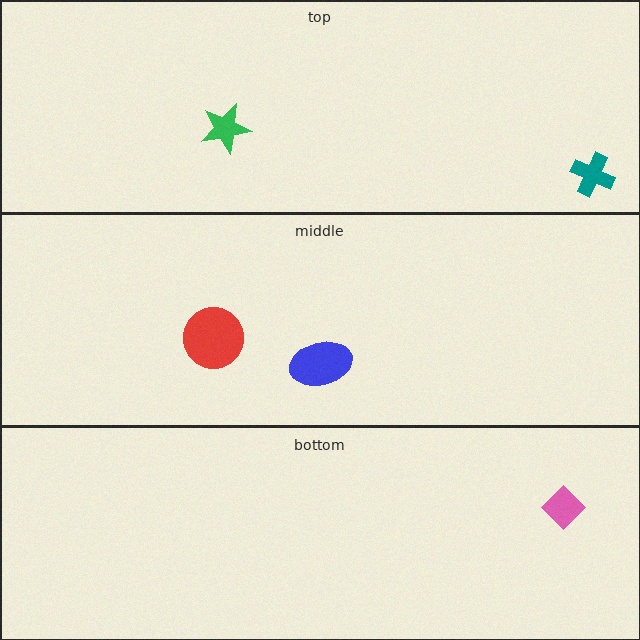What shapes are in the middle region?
The blue ellipse, the red circle.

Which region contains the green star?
The top region.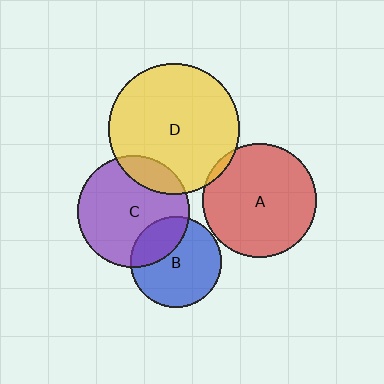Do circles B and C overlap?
Yes.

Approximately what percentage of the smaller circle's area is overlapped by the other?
Approximately 30%.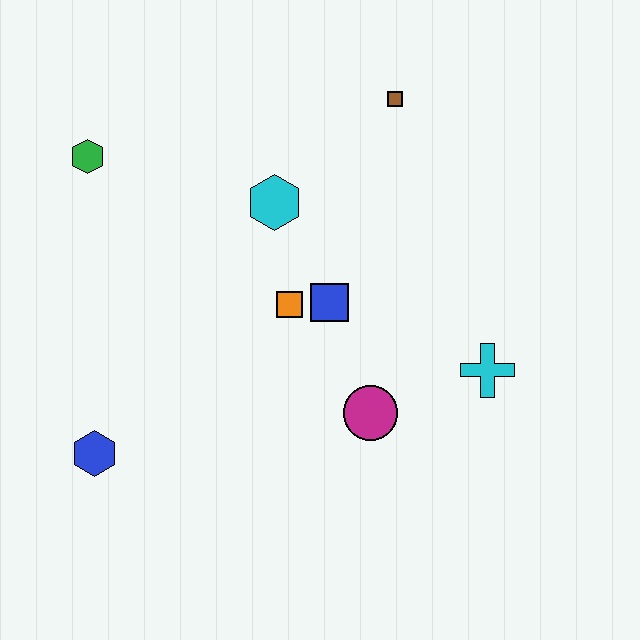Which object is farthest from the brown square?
The blue hexagon is farthest from the brown square.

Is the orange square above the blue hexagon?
Yes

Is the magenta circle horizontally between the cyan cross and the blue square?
Yes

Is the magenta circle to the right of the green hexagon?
Yes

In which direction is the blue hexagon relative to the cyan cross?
The blue hexagon is to the left of the cyan cross.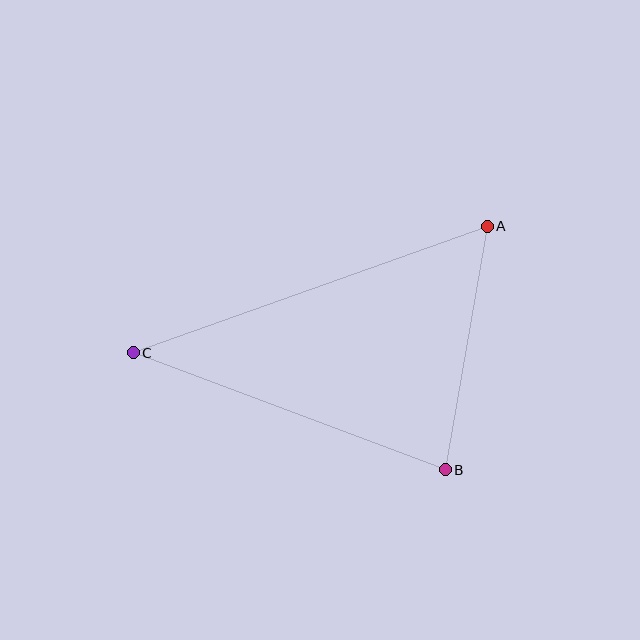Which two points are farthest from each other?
Points A and C are farthest from each other.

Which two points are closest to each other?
Points A and B are closest to each other.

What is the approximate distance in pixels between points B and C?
The distance between B and C is approximately 333 pixels.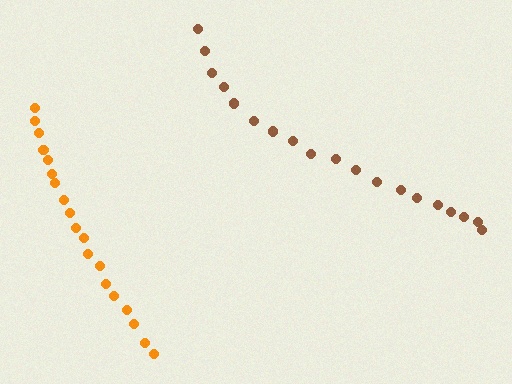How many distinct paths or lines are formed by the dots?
There are 2 distinct paths.